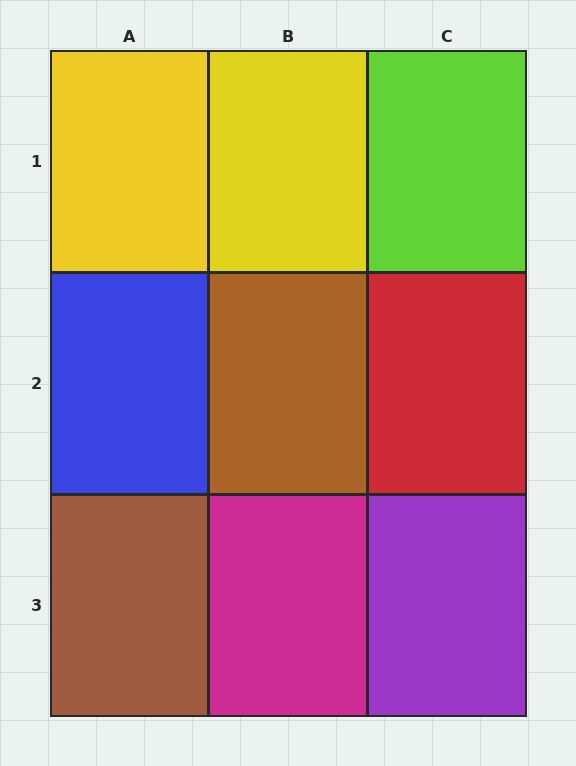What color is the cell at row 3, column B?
Magenta.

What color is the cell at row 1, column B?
Yellow.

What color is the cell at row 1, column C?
Lime.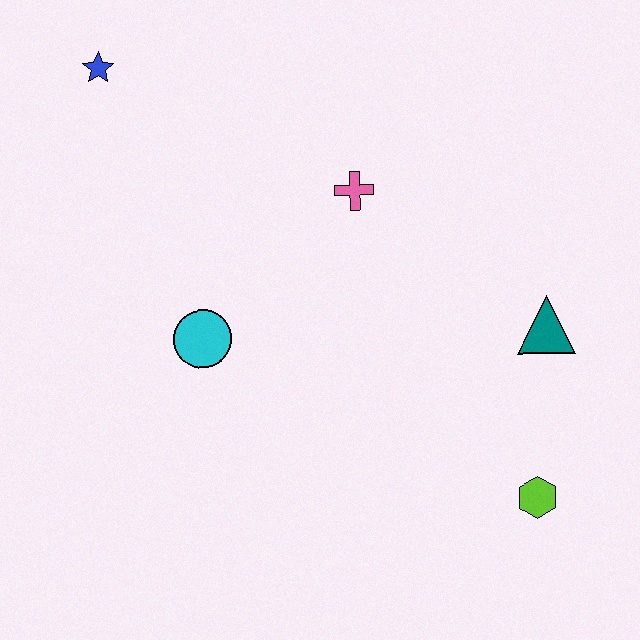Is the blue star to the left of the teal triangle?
Yes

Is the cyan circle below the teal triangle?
Yes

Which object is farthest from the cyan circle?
The lime hexagon is farthest from the cyan circle.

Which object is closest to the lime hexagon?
The teal triangle is closest to the lime hexagon.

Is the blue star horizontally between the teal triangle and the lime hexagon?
No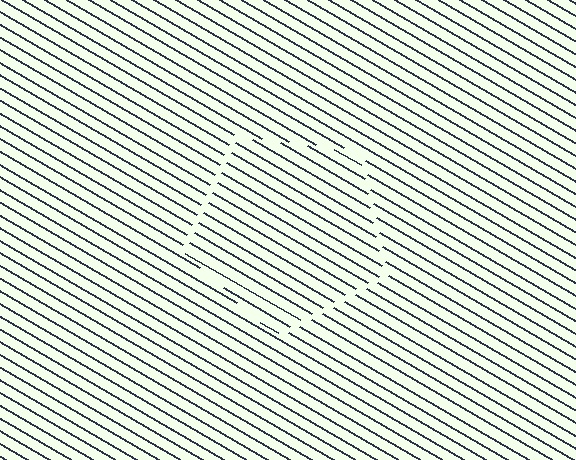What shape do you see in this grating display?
An illusory pentagon. The interior of the shape contains the same grating, shifted by half a period — the contour is defined by the phase discontinuity where line-ends from the inner and outer gratings abut.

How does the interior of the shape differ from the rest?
The interior of the shape contains the same grating, shifted by half a period — the contour is defined by the phase discontinuity where line-ends from the inner and outer gratings abut.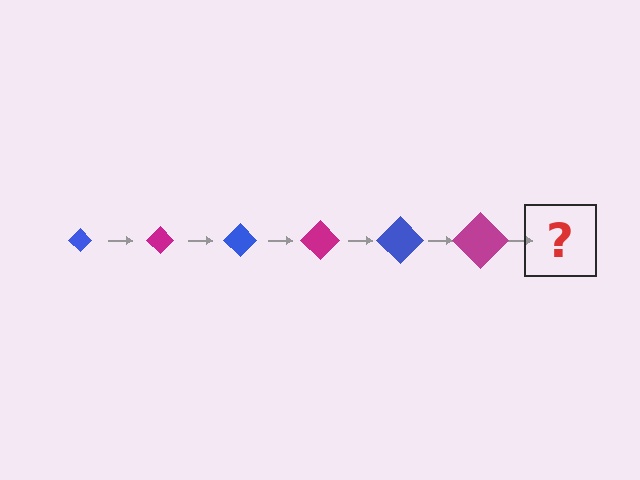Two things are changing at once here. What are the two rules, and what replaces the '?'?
The two rules are that the diamond grows larger each step and the color cycles through blue and magenta. The '?' should be a blue diamond, larger than the previous one.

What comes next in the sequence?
The next element should be a blue diamond, larger than the previous one.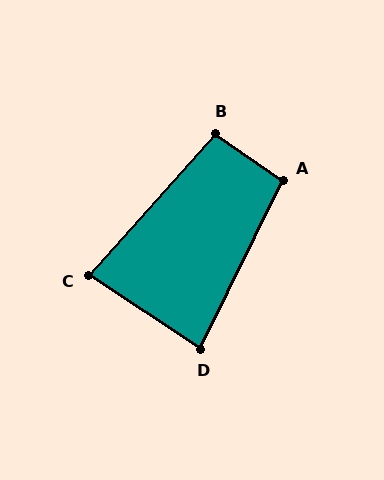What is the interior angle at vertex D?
Approximately 83 degrees (acute).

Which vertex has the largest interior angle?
A, at approximately 99 degrees.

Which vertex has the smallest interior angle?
C, at approximately 81 degrees.